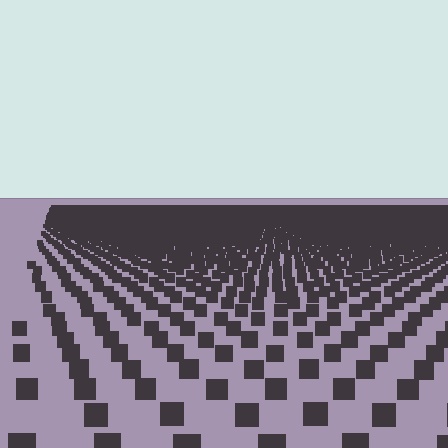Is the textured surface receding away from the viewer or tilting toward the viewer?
The surface is receding away from the viewer. Texture elements get smaller and denser toward the top.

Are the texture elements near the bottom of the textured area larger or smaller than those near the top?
Larger. Near the bottom, elements are closer to the viewer and appear at a bigger on-screen size.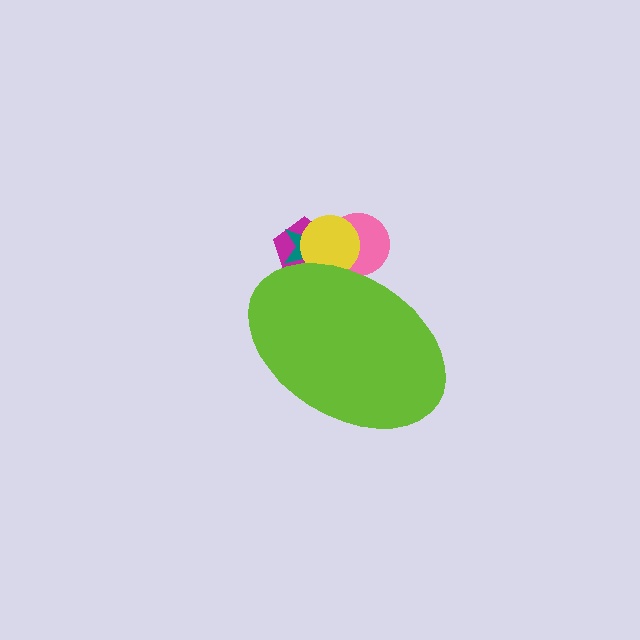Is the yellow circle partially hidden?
Yes, the yellow circle is partially hidden behind the lime ellipse.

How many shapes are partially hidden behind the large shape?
4 shapes are partially hidden.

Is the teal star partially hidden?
Yes, the teal star is partially hidden behind the lime ellipse.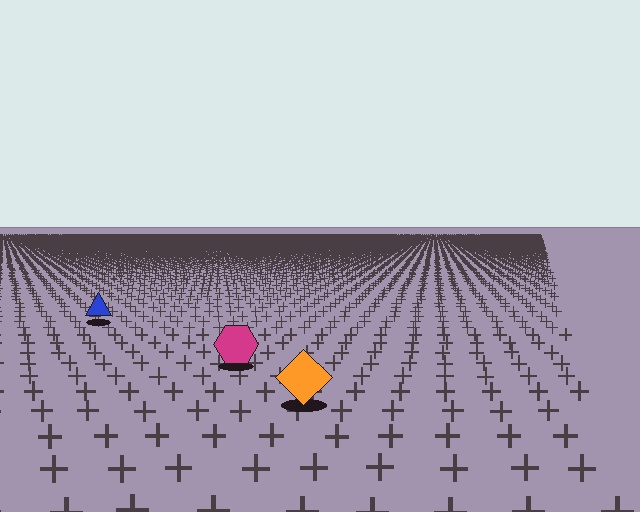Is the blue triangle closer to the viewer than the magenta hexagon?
No. The magenta hexagon is closer — you can tell from the texture gradient: the ground texture is coarser near it.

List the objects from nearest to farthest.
From nearest to farthest: the orange diamond, the magenta hexagon, the blue triangle.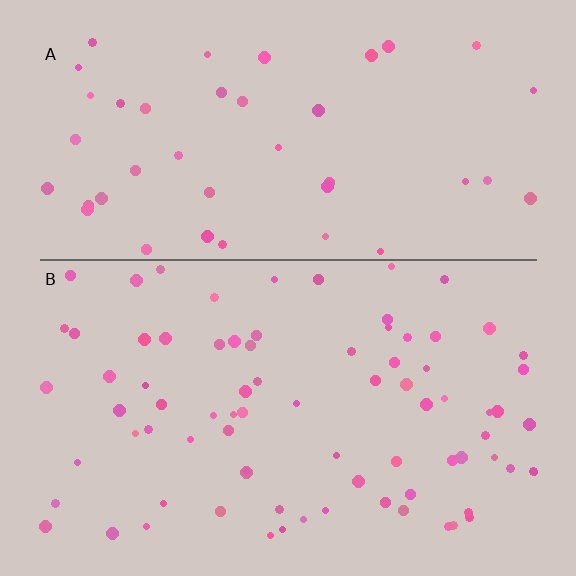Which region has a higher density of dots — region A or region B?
B (the bottom).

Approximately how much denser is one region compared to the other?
Approximately 1.9× — region B over region A.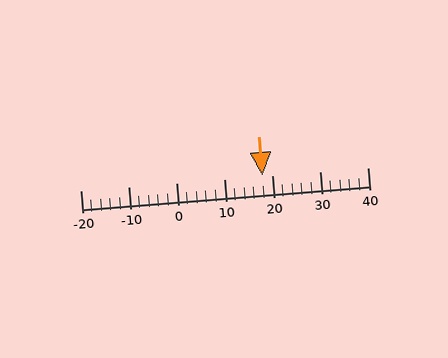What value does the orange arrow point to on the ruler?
The orange arrow points to approximately 18.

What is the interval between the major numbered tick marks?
The major tick marks are spaced 10 units apart.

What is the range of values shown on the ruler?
The ruler shows values from -20 to 40.